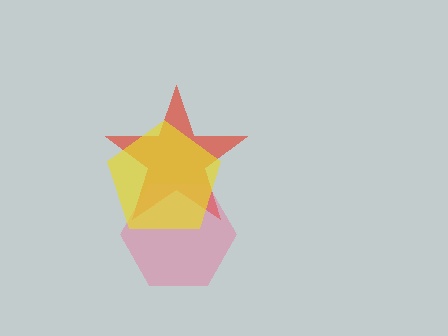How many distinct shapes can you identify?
There are 3 distinct shapes: a red star, a pink hexagon, a yellow pentagon.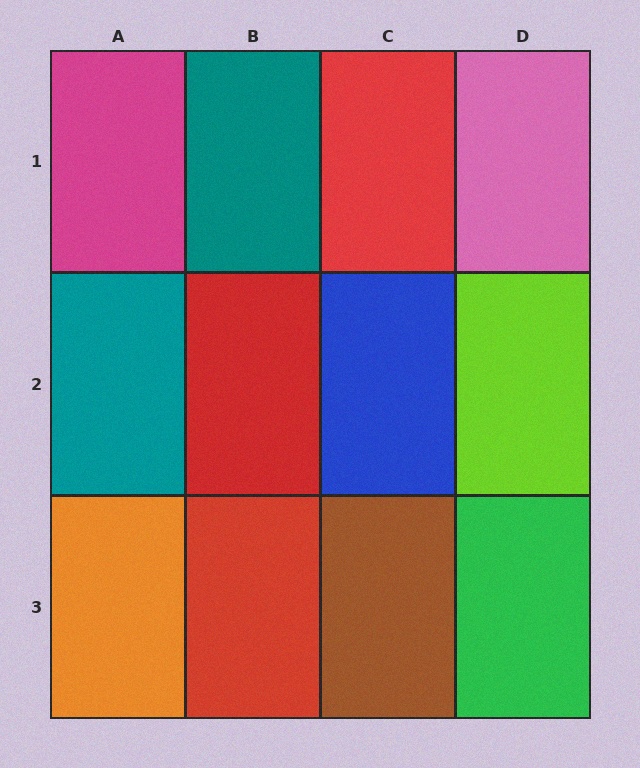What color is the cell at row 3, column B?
Red.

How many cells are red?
3 cells are red.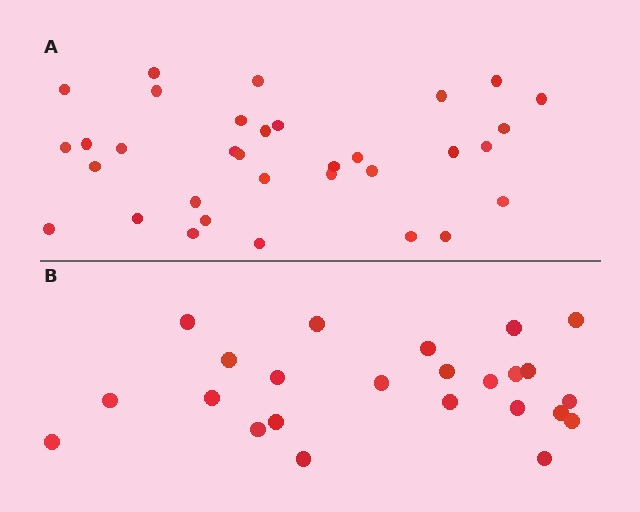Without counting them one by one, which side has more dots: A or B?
Region A (the top region) has more dots.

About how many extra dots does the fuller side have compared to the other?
Region A has roughly 8 or so more dots than region B.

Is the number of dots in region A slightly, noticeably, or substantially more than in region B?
Region A has noticeably more, but not dramatically so. The ratio is roughly 1.4 to 1.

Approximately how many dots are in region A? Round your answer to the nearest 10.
About 30 dots. (The exact count is 33, which rounds to 30.)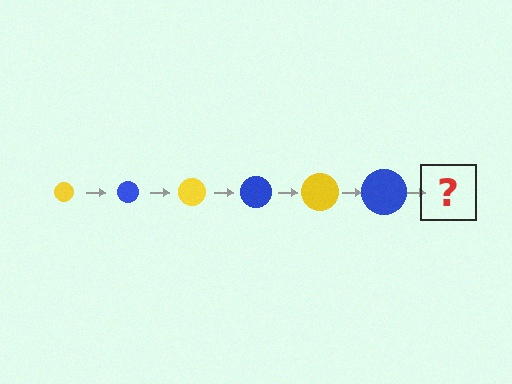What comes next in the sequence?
The next element should be a yellow circle, larger than the previous one.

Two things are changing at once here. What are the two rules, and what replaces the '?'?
The two rules are that the circle grows larger each step and the color cycles through yellow and blue. The '?' should be a yellow circle, larger than the previous one.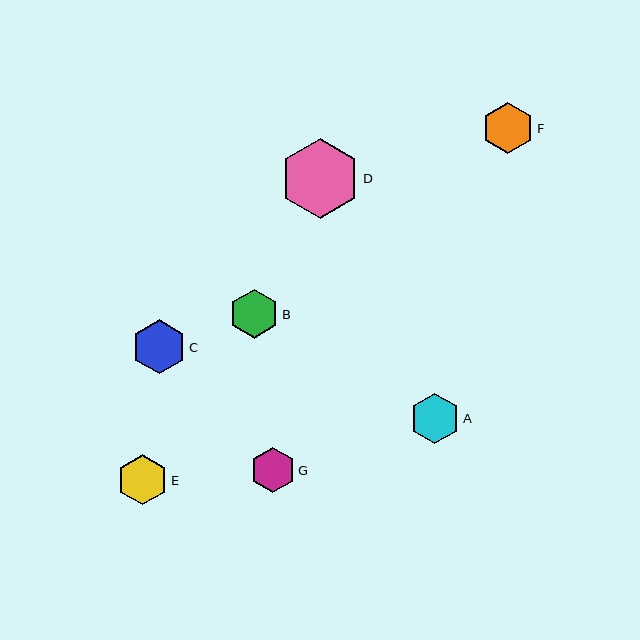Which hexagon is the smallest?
Hexagon G is the smallest with a size of approximately 45 pixels.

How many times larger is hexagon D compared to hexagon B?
Hexagon D is approximately 1.6 times the size of hexagon B.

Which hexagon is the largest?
Hexagon D is the largest with a size of approximately 80 pixels.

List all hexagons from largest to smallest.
From largest to smallest: D, C, F, A, E, B, G.